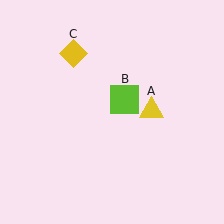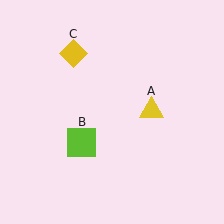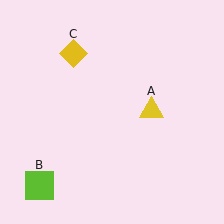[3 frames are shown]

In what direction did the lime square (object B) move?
The lime square (object B) moved down and to the left.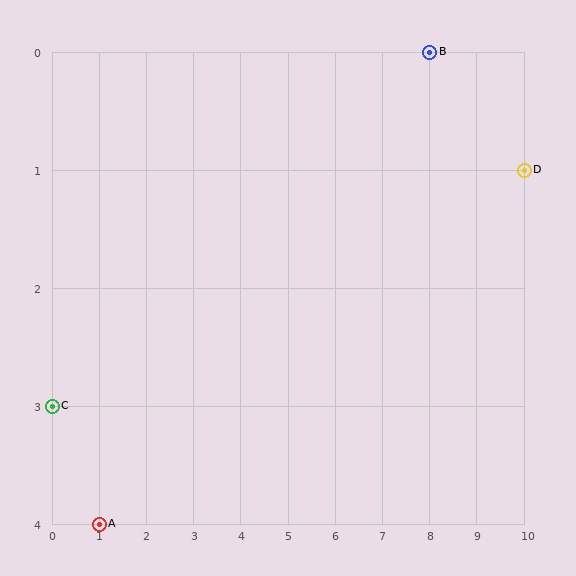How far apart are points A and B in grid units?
Points A and B are 7 columns and 4 rows apart (about 8.1 grid units diagonally).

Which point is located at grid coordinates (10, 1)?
Point D is at (10, 1).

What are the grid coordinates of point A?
Point A is at grid coordinates (1, 4).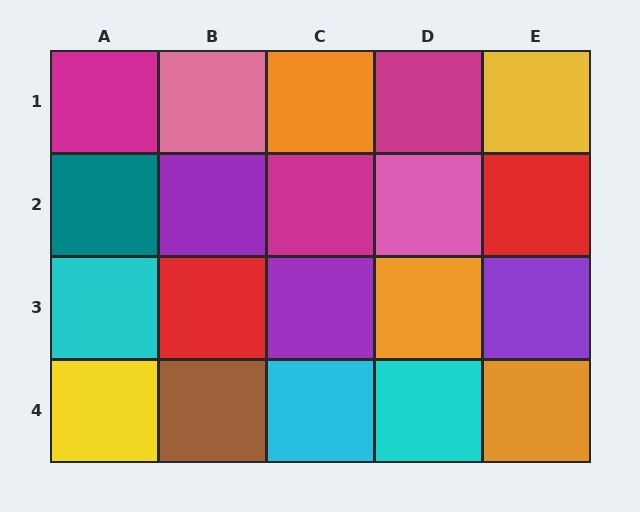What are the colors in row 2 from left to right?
Teal, purple, magenta, pink, red.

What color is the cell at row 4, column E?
Orange.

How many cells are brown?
1 cell is brown.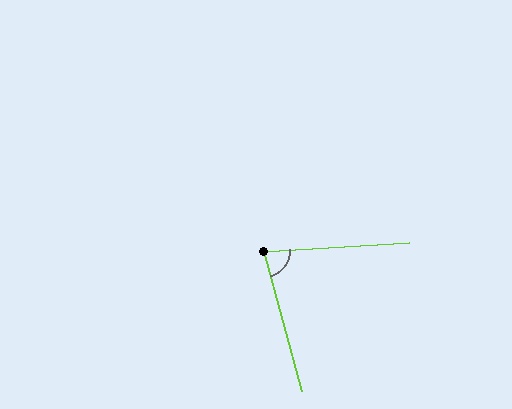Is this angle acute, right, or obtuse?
It is acute.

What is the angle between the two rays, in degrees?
Approximately 78 degrees.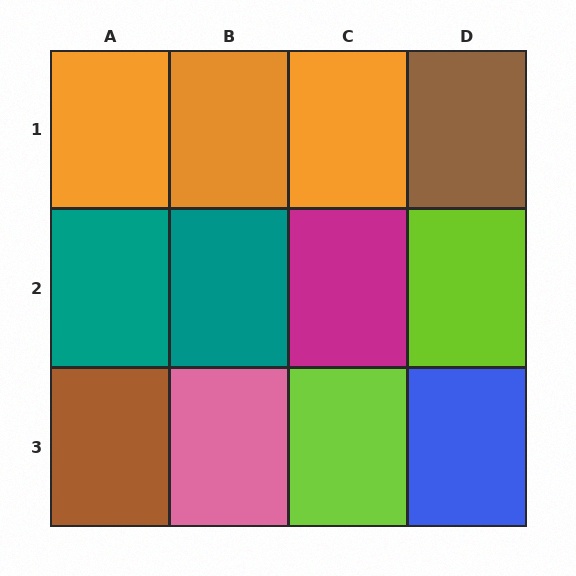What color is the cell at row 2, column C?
Magenta.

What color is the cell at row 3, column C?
Lime.